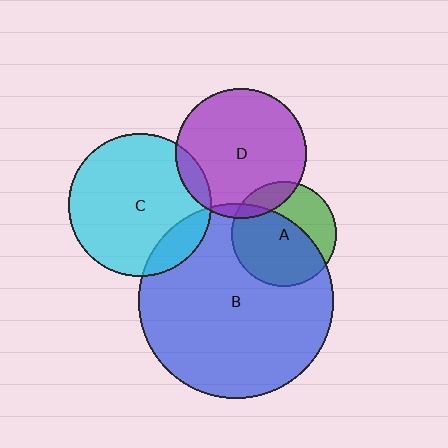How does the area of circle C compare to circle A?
Approximately 1.9 times.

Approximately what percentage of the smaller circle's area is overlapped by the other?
Approximately 15%.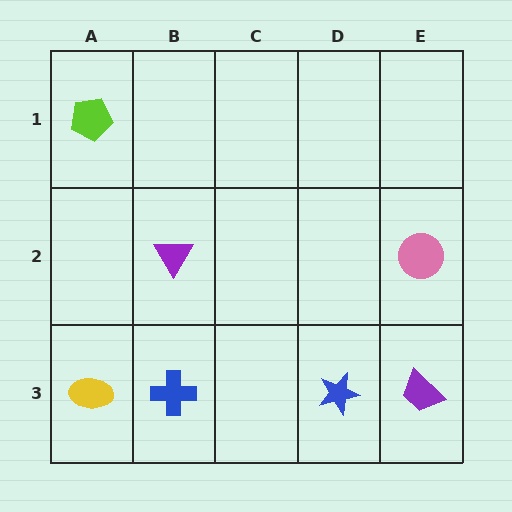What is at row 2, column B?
A purple triangle.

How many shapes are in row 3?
4 shapes.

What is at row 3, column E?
A purple trapezoid.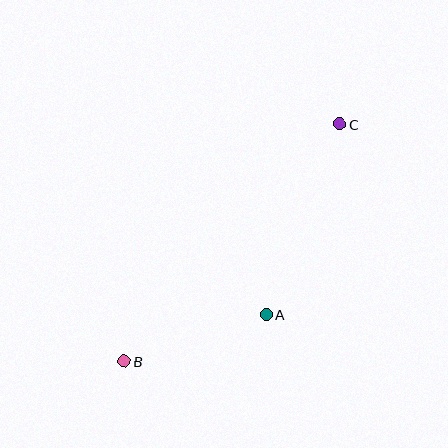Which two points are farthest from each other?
Points B and C are farthest from each other.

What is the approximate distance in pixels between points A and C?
The distance between A and C is approximately 204 pixels.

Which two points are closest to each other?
Points A and B are closest to each other.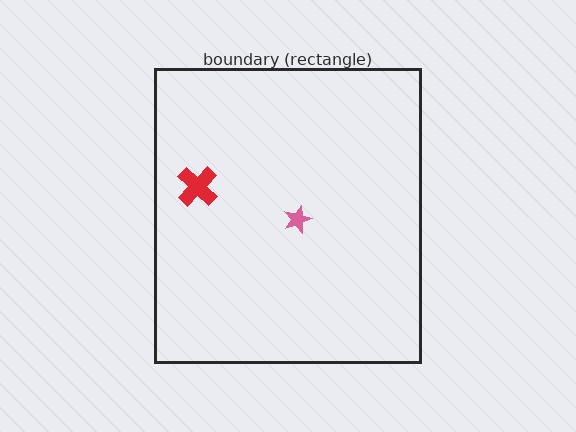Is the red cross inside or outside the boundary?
Inside.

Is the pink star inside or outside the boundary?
Inside.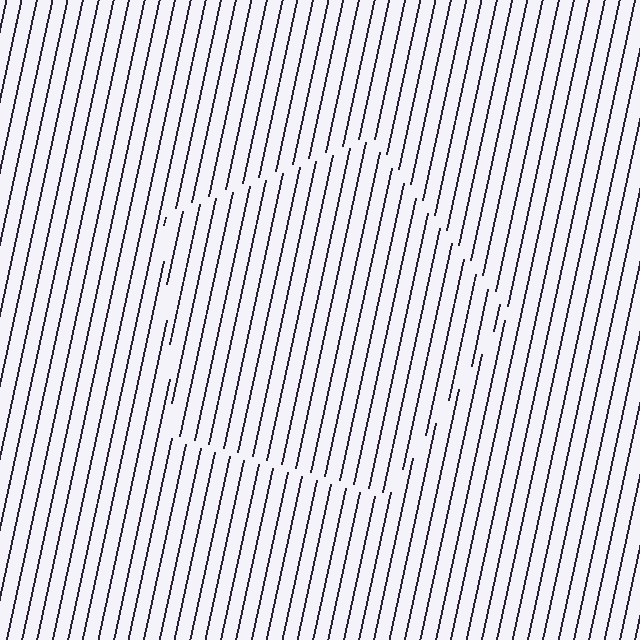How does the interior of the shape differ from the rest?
The interior of the shape contains the same grating, shifted by half a period — the contour is defined by the phase discontinuity where line-ends from the inner and outer gratings abut.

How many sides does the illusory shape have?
5 sides — the line-ends trace a pentagon.